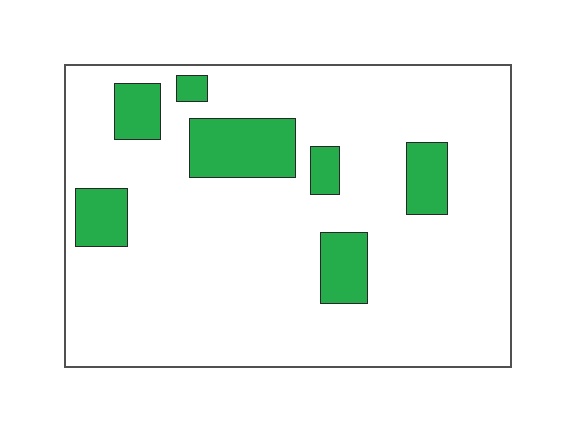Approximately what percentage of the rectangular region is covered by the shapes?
Approximately 15%.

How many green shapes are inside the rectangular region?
7.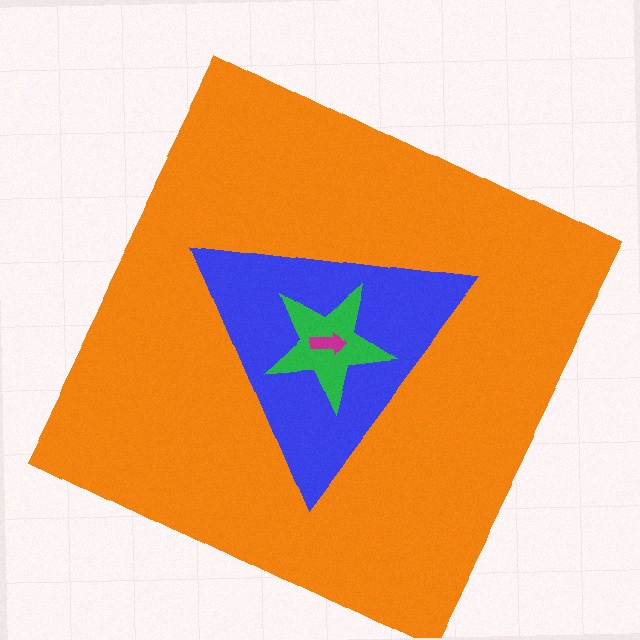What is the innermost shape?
The magenta arrow.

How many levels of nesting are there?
4.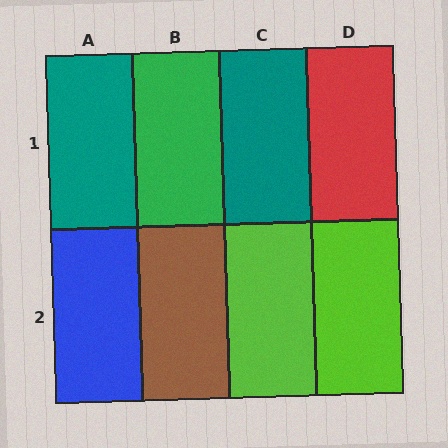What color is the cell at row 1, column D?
Red.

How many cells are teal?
2 cells are teal.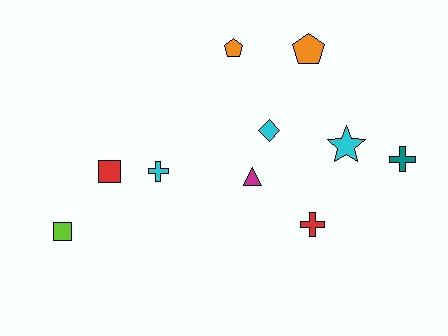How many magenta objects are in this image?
There is 1 magenta object.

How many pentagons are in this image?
There are 2 pentagons.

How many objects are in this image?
There are 10 objects.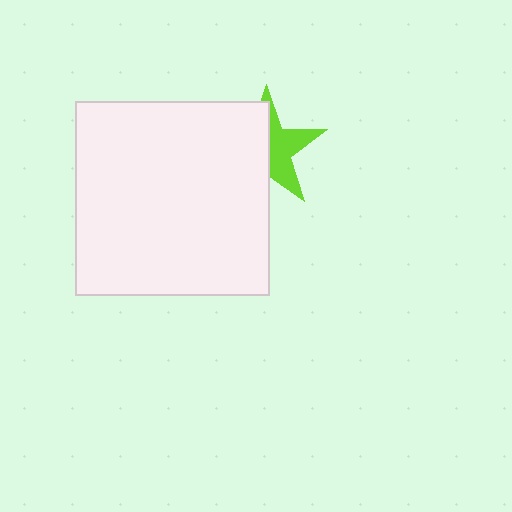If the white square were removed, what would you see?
You would see the complete lime star.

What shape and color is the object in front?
The object in front is a white square.